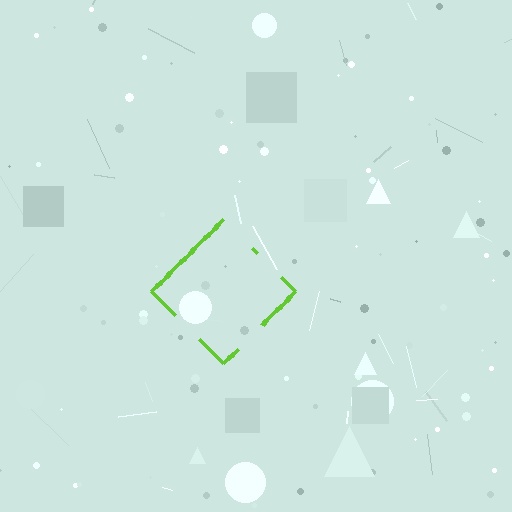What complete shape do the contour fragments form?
The contour fragments form a diamond.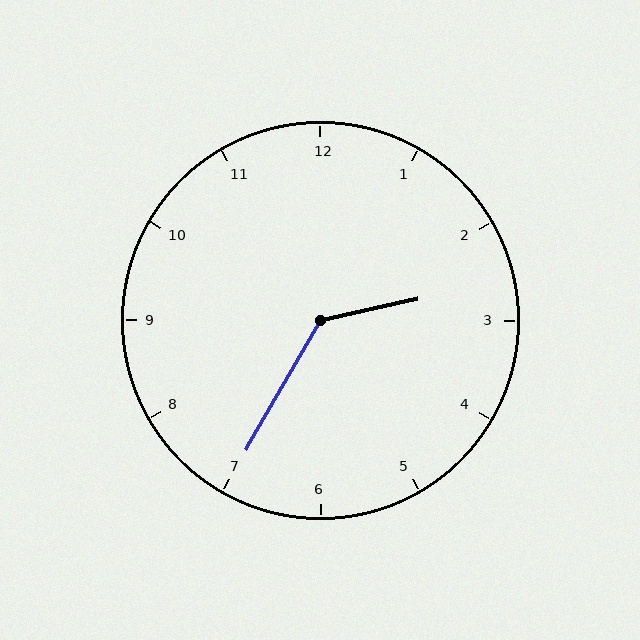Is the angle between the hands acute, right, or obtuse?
It is obtuse.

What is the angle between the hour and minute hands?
Approximately 132 degrees.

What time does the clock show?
2:35.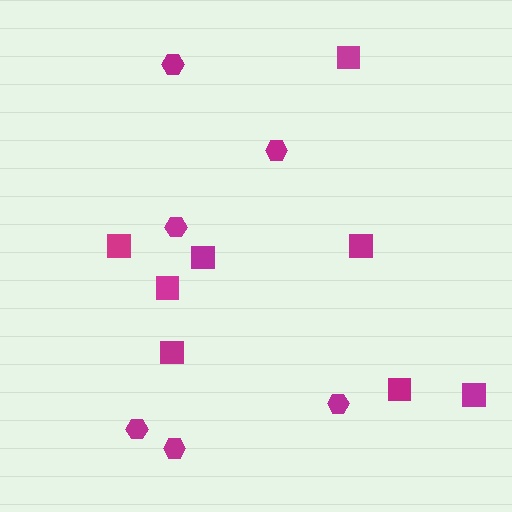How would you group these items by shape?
There are 2 groups: one group of hexagons (6) and one group of squares (8).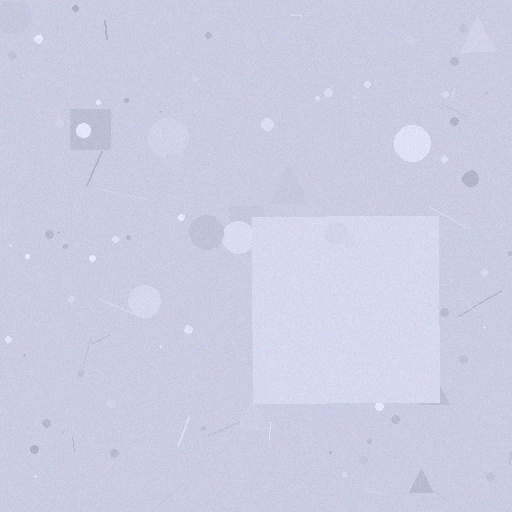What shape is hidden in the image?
A square is hidden in the image.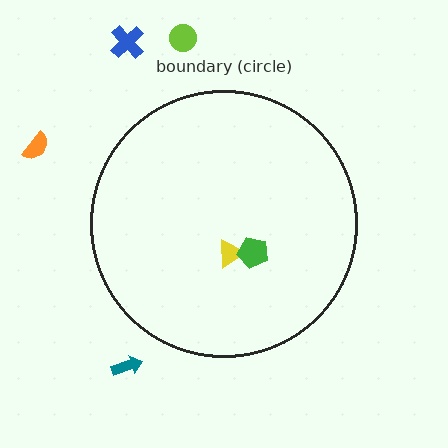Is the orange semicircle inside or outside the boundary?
Outside.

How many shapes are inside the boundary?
2 inside, 4 outside.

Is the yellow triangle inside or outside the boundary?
Inside.